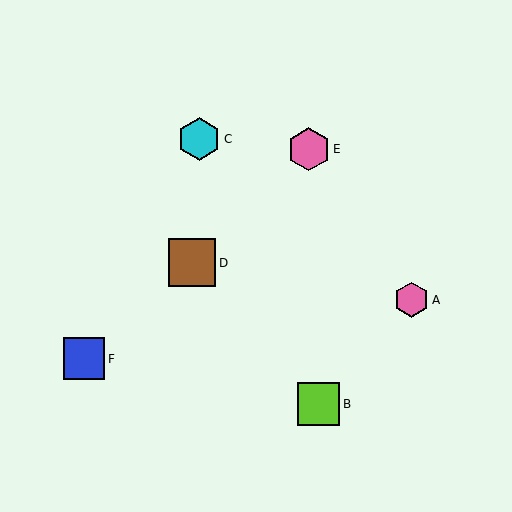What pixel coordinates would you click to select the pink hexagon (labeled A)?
Click at (412, 300) to select the pink hexagon A.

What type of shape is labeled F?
Shape F is a blue square.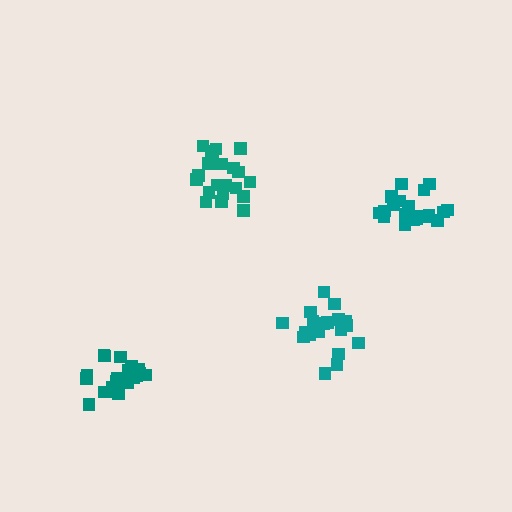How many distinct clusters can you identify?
There are 4 distinct clusters.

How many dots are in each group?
Group 1: 21 dots, Group 2: 21 dots, Group 3: 21 dots, Group 4: 21 dots (84 total).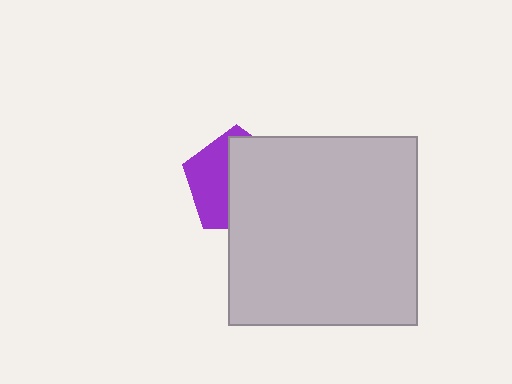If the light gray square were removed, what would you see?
You would see the complete purple pentagon.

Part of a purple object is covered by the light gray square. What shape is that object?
It is a pentagon.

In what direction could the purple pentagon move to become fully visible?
The purple pentagon could move left. That would shift it out from behind the light gray square entirely.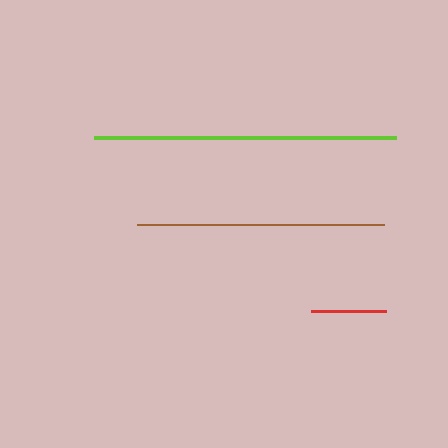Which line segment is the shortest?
The red line is the shortest at approximately 75 pixels.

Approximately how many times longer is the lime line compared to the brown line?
The lime line is approximately 1.2 times the length of the brown line.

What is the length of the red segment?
The red segment is approximately 75 pixels long.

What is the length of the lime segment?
The lime segment is approximately 303 pixels long.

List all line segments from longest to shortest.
From longest to shortest: lime, brown, red.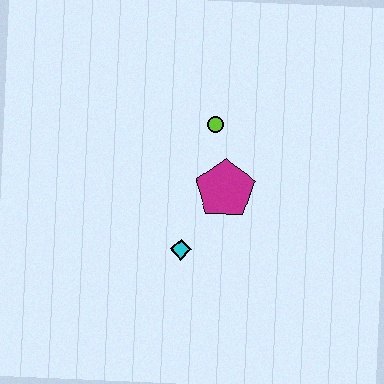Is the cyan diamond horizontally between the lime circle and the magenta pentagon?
No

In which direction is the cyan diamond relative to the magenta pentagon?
The cyan diamond is below the magenta pentagon.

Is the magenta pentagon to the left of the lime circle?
No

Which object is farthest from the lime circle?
The cyan diamond is farthest from the lime circle.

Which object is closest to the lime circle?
The magenta pentagon is closest to the lime circle.